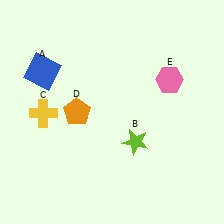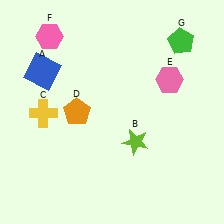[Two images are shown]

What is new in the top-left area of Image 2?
A pink hexagon (F) was added in the top-left area of Image 2.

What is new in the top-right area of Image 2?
A green pentagon (G) was added in the top-right area of Image 2.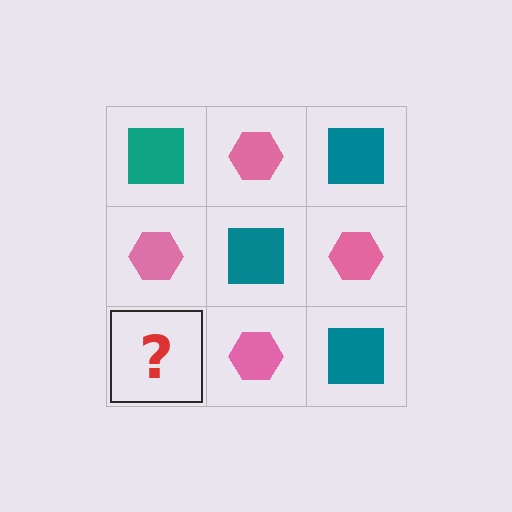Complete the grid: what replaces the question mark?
The question mark should be replaced with a teal square.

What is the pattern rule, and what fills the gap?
The rule is that it alternates teal square and pink hexagon in a checkerboard pattern. The gap should be filled with a teal square.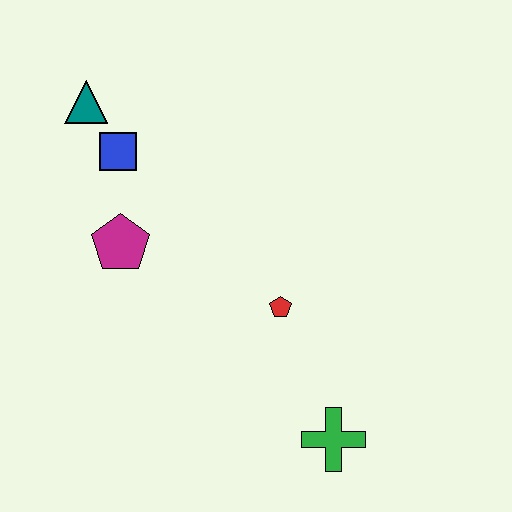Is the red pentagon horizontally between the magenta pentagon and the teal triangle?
No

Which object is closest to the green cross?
The red pentagon is closest to the green cross.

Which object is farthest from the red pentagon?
The teal triangle is farthest from the red pentagon.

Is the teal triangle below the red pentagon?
No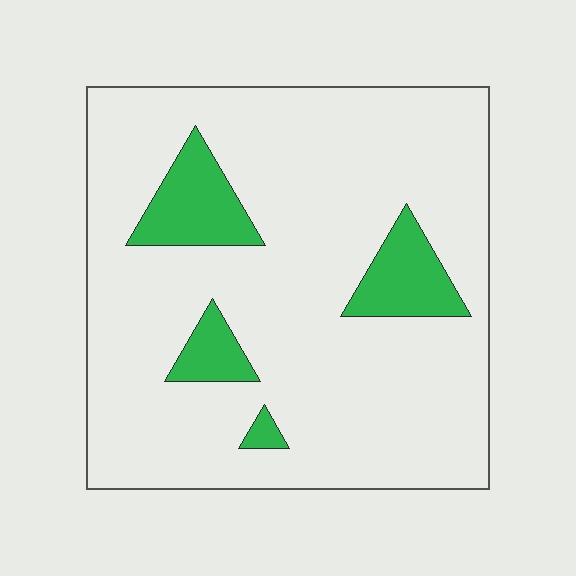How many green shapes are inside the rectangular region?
4.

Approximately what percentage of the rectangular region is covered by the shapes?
Approximately 15%.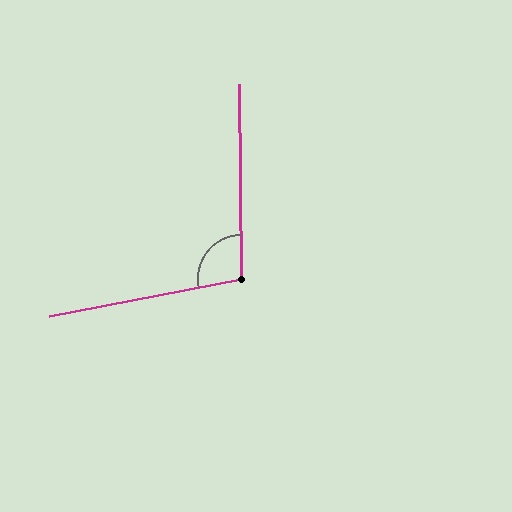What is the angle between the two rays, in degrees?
Approximately 101 degrees.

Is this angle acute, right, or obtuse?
It is obtuse.